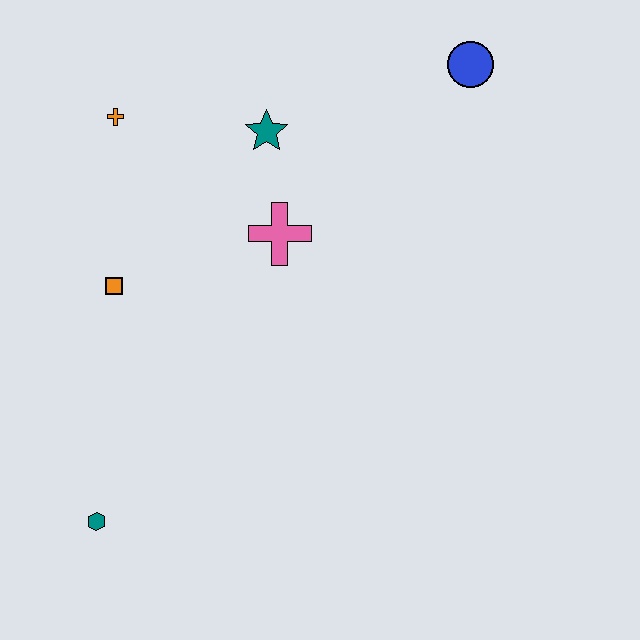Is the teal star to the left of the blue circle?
Yes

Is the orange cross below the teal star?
No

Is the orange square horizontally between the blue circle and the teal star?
No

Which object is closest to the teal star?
The pink cross is closest to the teal star.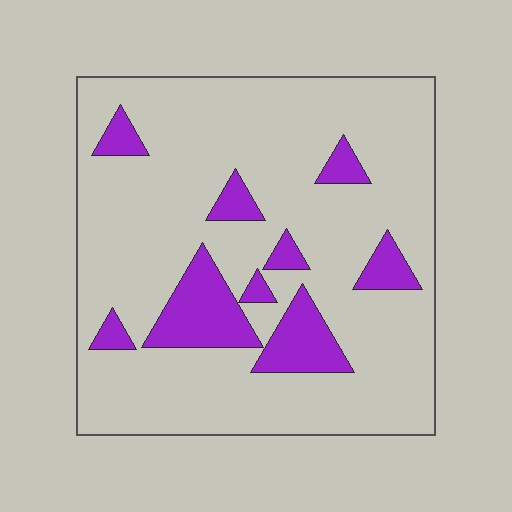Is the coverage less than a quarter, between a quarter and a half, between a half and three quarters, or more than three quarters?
Less than a quarter.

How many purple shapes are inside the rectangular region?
9.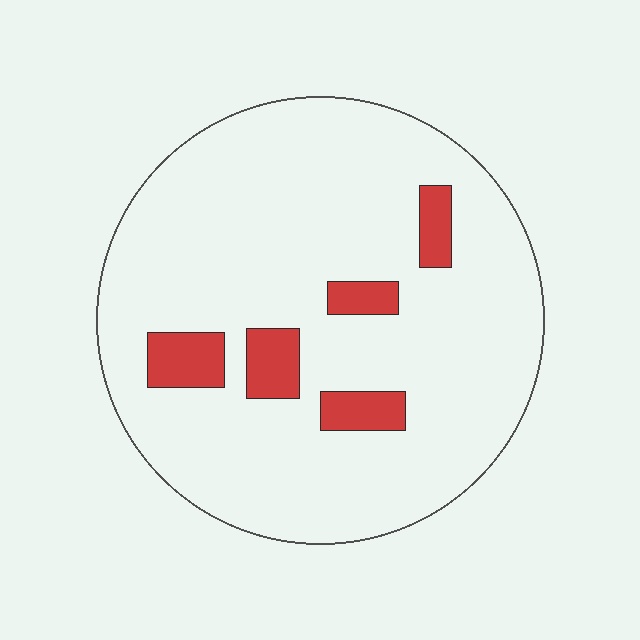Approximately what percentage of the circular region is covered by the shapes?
Approximately 10%.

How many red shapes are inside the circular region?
5.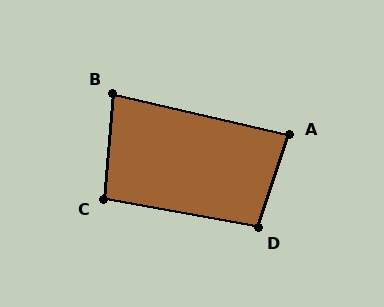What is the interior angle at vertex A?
Approximately 84 degrees (acute).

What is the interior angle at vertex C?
Approximately 96 degrees (obtuse).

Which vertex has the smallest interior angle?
B, at approximately 82 degrees.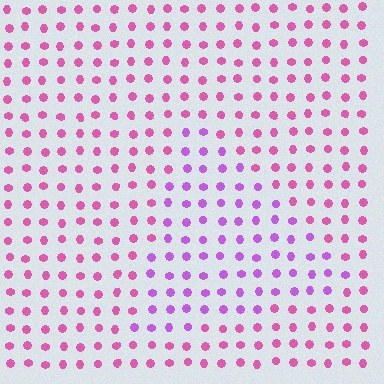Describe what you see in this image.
The image is filled with small pink elements in a uniform arrangement. A triangle-shaped region is visible where the elements are tinted to a slightly different hue, forming a subtle color boundary.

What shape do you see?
I see a triangle.